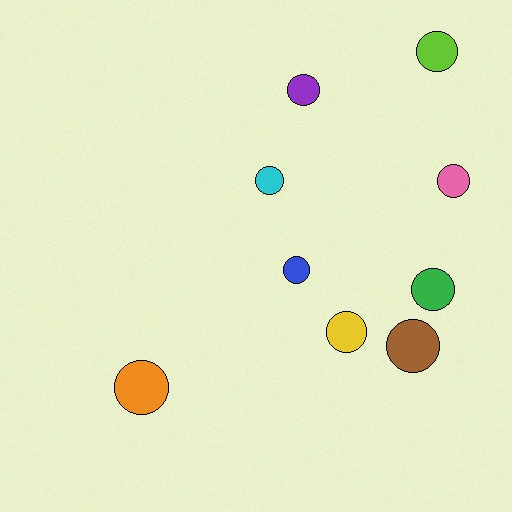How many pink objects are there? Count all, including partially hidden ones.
There is 1 pink object.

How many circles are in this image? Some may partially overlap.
There are 9 circles.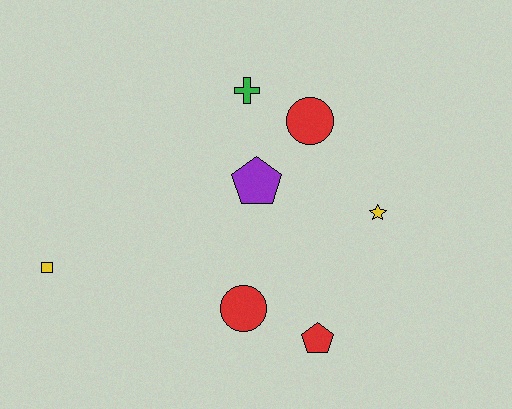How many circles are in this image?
There are 2 circles.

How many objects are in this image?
There are 7 objects.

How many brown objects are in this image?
There are no brown objects.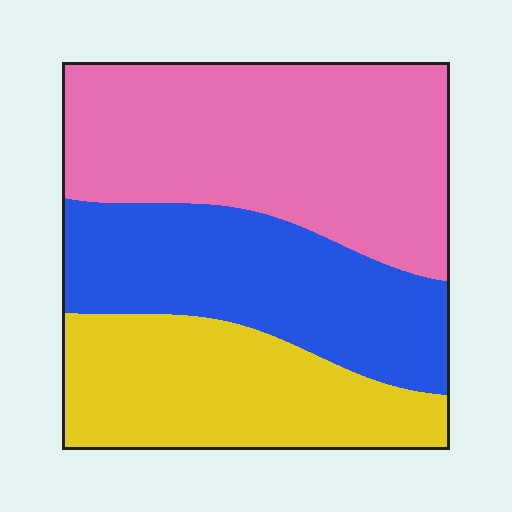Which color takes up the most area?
Pink, at roughly 40%.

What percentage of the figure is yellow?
Yellow takes up about one quarter (1/4) of the figure.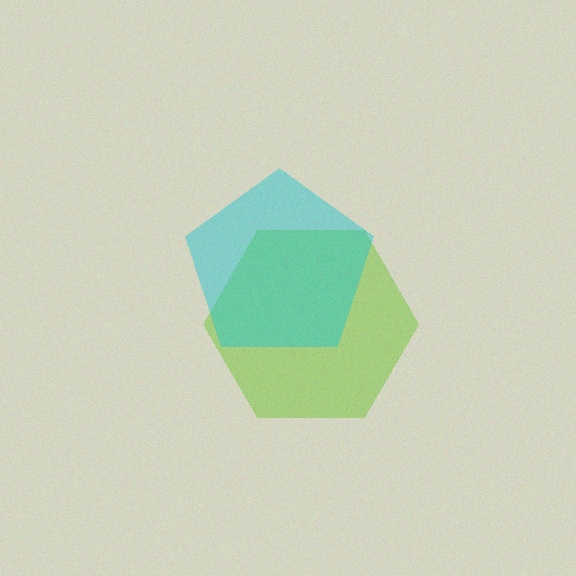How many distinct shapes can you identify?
There are 2 distinct shapes: a lime hexagon, a cyan pentagon.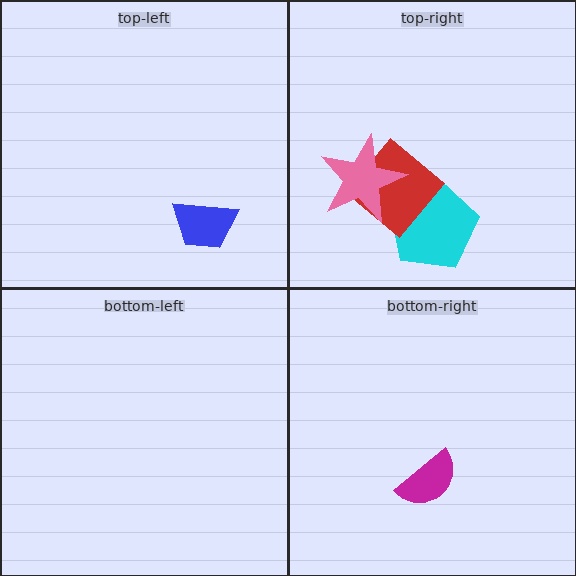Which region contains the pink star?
The top-right region.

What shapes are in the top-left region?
The blue trapezoid.